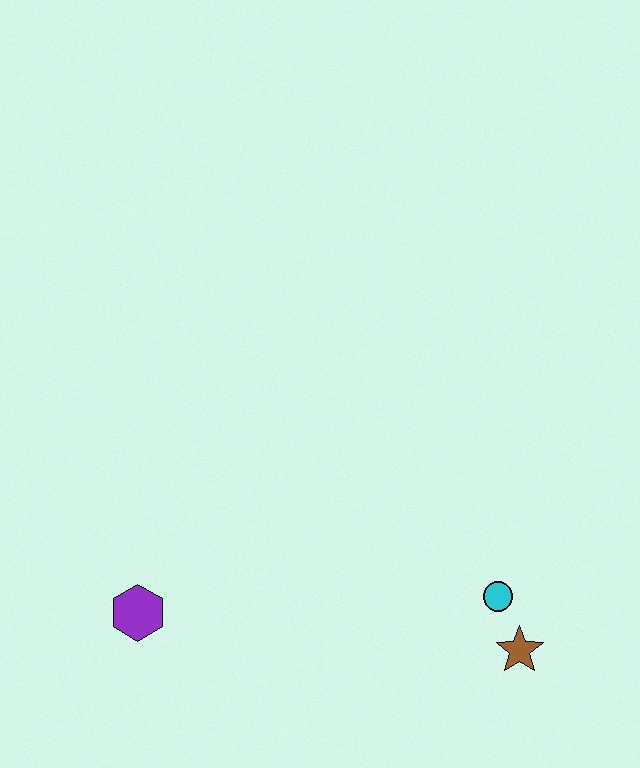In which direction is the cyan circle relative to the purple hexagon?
The cyan circle is to the right of the purple hexagon.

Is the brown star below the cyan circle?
Yes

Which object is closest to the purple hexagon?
The cyan circle is closest to the purple hexagon.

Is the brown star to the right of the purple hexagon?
Yes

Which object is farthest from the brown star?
The purple hexagon is farthest from the brown star.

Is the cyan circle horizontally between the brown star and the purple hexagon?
Yes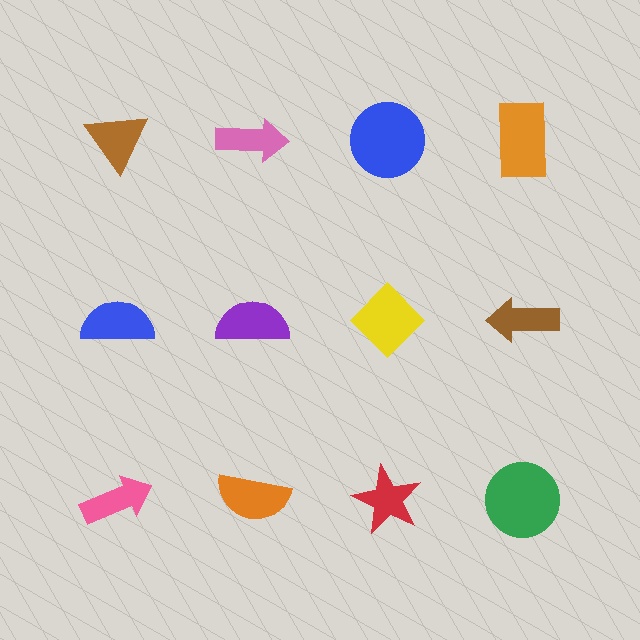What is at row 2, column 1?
A blue semicircle.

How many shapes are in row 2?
4 shapes.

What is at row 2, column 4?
A brown arrow.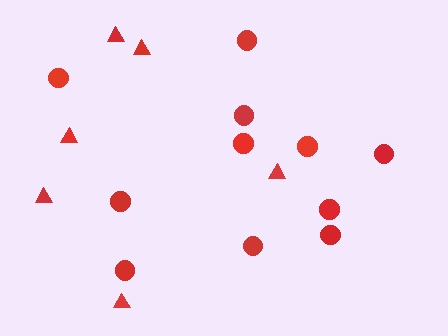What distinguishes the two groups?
There are 2 groups: one group of circles (11) and one group of triangles (6).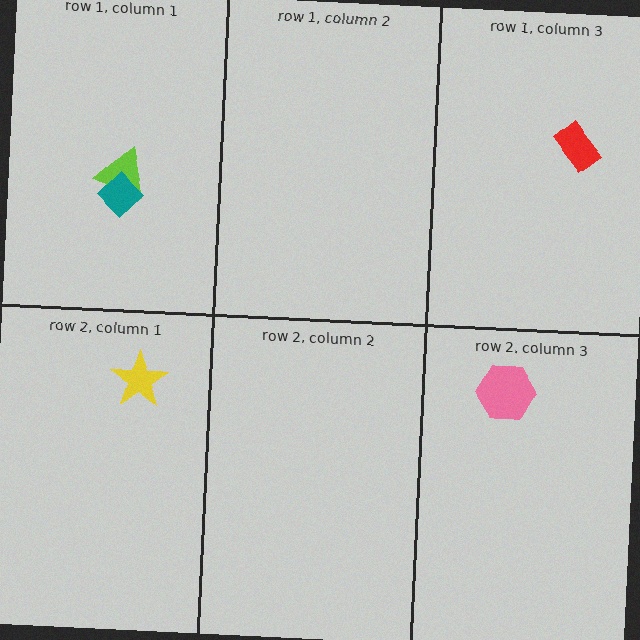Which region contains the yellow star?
The row 2, column 1 region.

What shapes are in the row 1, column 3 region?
The red rectangle.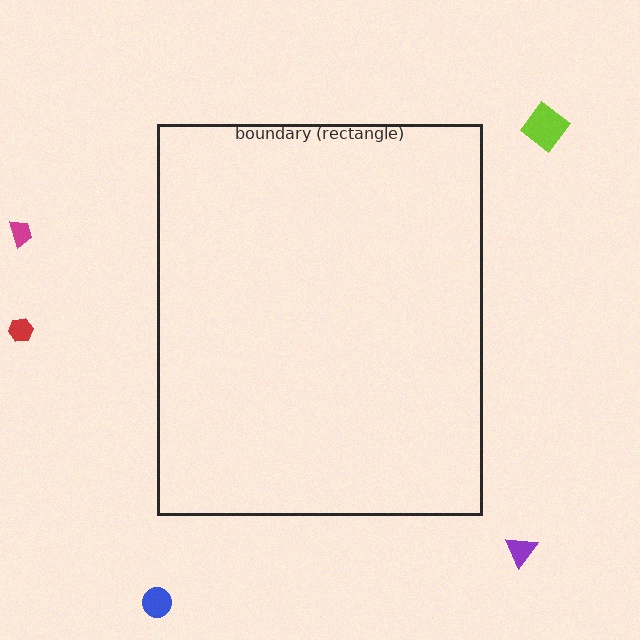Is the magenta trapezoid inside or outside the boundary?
Outside.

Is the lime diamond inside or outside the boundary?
Outside.